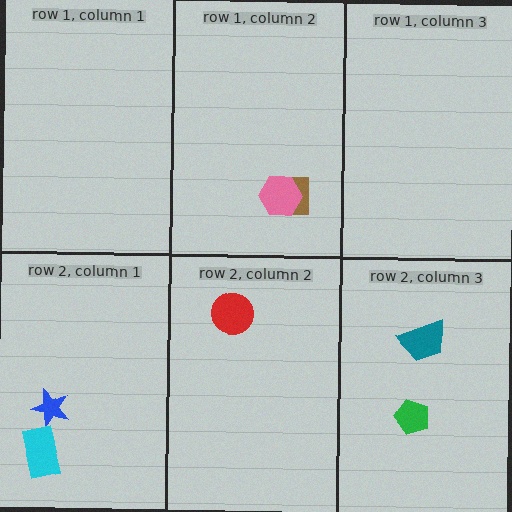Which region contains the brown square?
The row 1, column 2 region.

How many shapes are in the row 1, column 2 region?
2.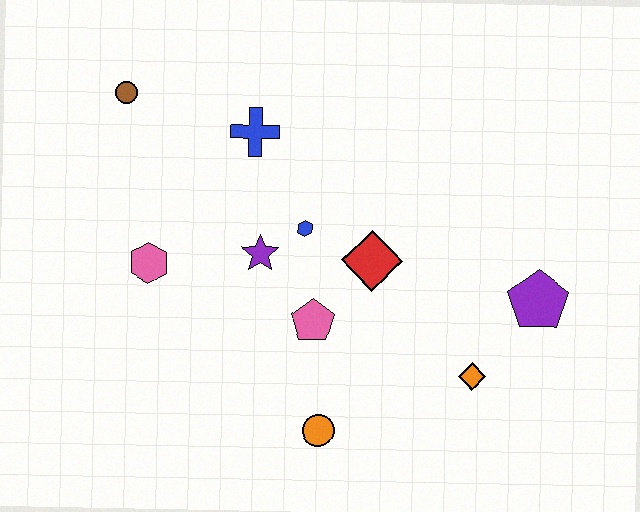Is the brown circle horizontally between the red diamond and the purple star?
No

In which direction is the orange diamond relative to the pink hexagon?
The orange diamond is to the right of the pink hexagon.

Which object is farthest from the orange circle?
The brown circle is farthest from the orange circle.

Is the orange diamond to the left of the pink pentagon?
No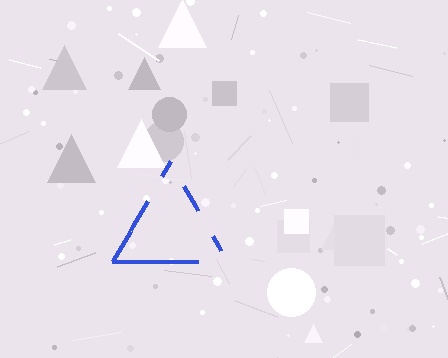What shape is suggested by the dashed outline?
The dashed outline suggests a triangle.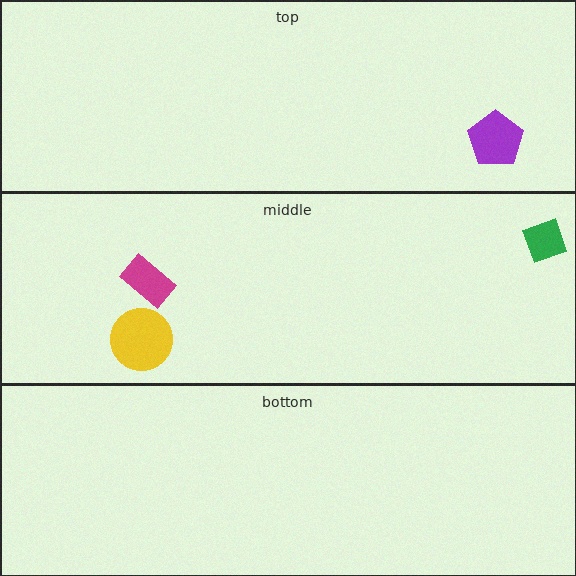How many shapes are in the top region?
1.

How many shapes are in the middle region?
3.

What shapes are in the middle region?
The green diamond, the magenta rectangle, the yellow circle.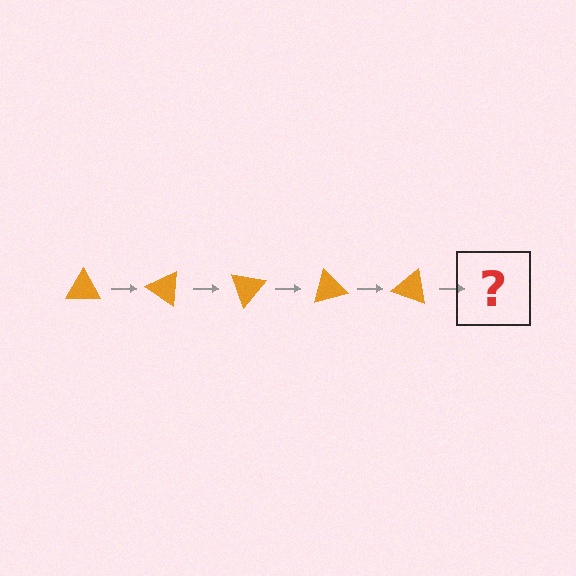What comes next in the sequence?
The next element should be an orange triangle rotated 175 degrees.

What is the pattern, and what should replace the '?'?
The pattern is that the triangle rotates 35 degrees each step. The '?' should be an orange triangle rotated 175 degrees.